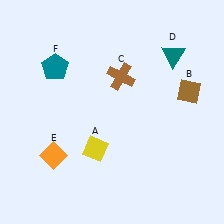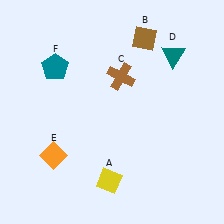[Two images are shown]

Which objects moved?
The objects that moved are: the yellow diamond (A), the brown diamond (B).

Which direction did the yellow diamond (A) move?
The yellow diamond (A) moved down.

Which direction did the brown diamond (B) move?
The brown diamond (B) moved up.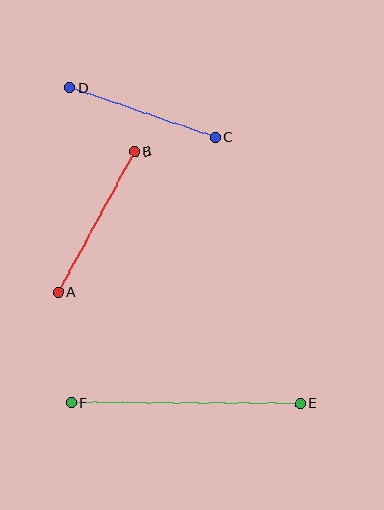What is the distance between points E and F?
The distance is approximately 229 pixels.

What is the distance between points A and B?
The distance is approximately 160 pixels.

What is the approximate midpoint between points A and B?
The midpoint is at approximately (96, 222) pixels.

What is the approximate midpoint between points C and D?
The midpoint is at approximately (143, 113) pixels.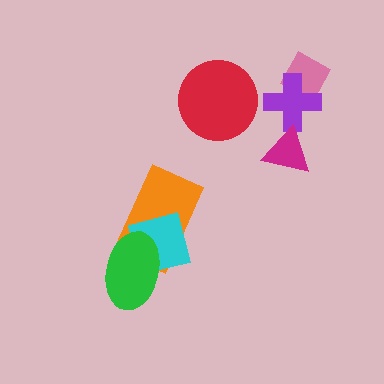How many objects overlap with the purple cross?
2 objects overlap with the purple cross.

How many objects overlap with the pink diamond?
1 object overlaps with the pink diamond.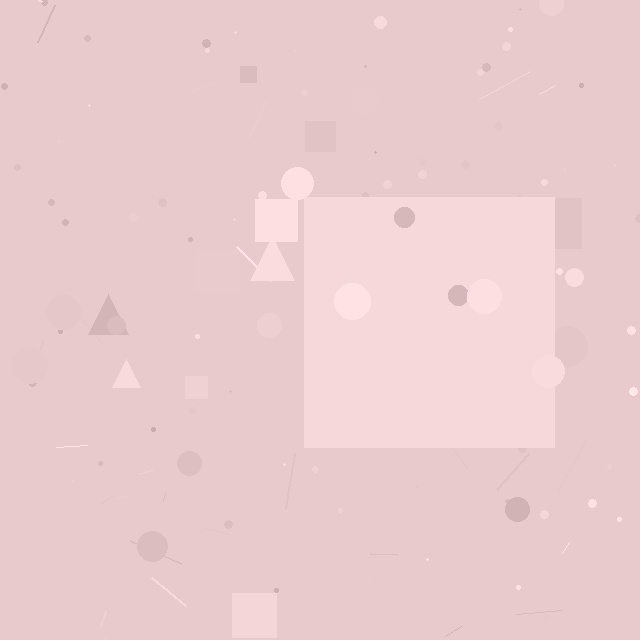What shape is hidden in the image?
A square is hidden in the image.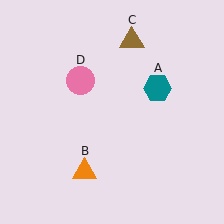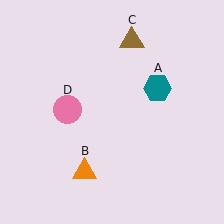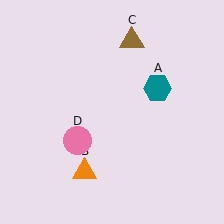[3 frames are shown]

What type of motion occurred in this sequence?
The pink circle (object D) rotated counterclockwise around the center of the scene.